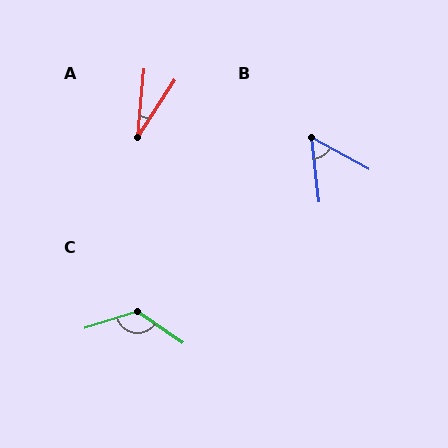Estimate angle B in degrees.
Approximately 55 degrees.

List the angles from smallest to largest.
A (27°), B (55°), C (128°).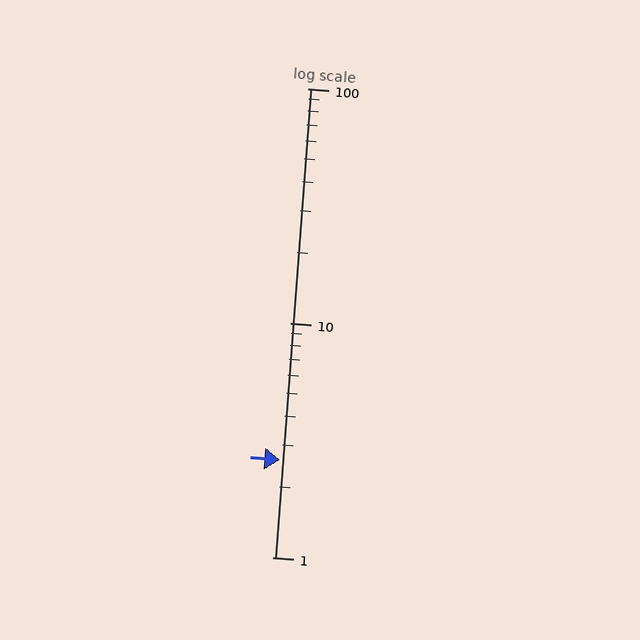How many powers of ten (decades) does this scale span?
The scale spans 2 decades, from 1 to 100.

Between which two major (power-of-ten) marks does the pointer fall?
The pointer is between 1 and 10.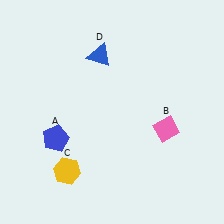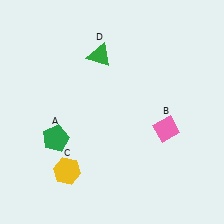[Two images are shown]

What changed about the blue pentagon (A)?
In Image 1, A is blue. In Image 2, it changed to green.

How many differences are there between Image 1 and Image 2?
There are 2 differences between the two images.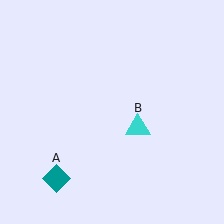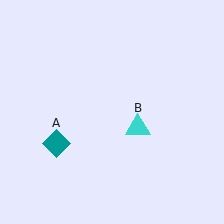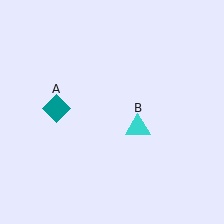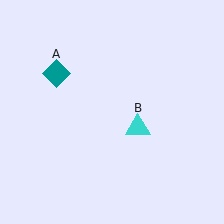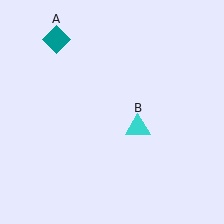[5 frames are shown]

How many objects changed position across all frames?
1 object changed position: teal diamond (object A).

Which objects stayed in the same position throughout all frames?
Cyan triangle (object B) remained stationary.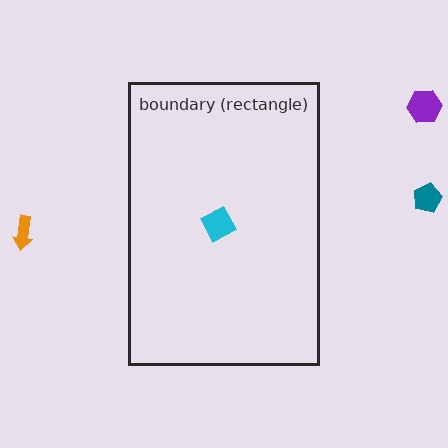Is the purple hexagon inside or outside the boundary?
Outside.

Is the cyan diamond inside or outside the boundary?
Inside.